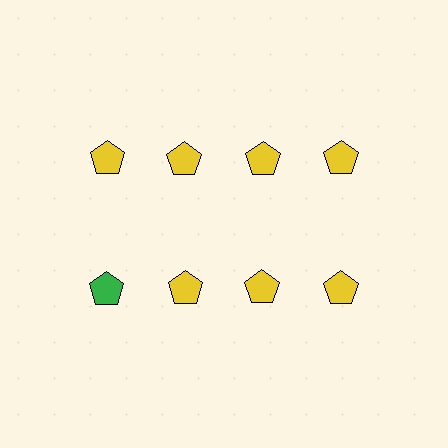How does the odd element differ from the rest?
It has a different color: green instead of yellow.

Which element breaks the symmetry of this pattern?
The green pentagon in the second row, leftmost column breaks the symmetry. All other shapes are yellow pentagons.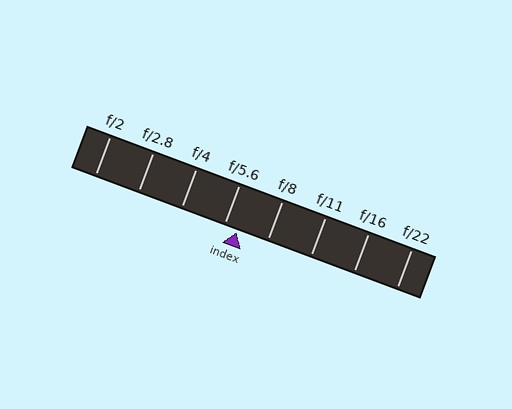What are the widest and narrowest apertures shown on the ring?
The widest aperture shown is f/2 and the narrowest is f/22.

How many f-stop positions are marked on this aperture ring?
There are 8 f-stop positions marked.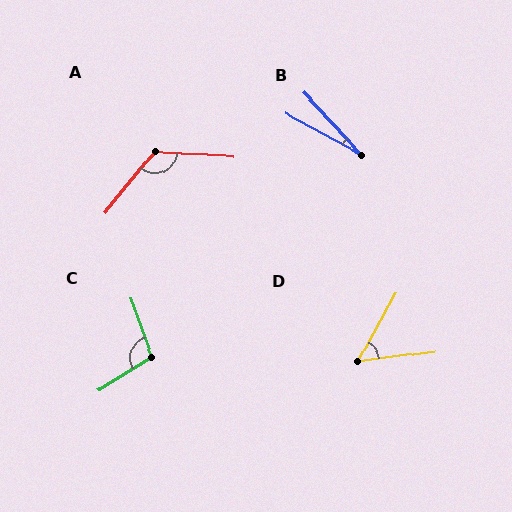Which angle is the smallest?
B, at approximately 19 degrees.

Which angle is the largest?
A, at approximately 126 degrees.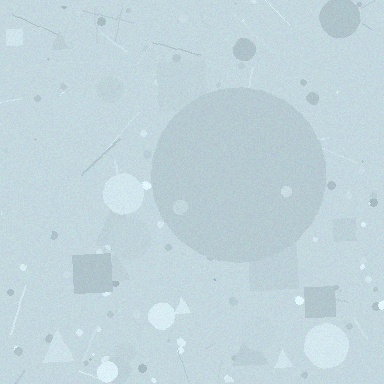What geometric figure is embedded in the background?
A circle is embedded in the background.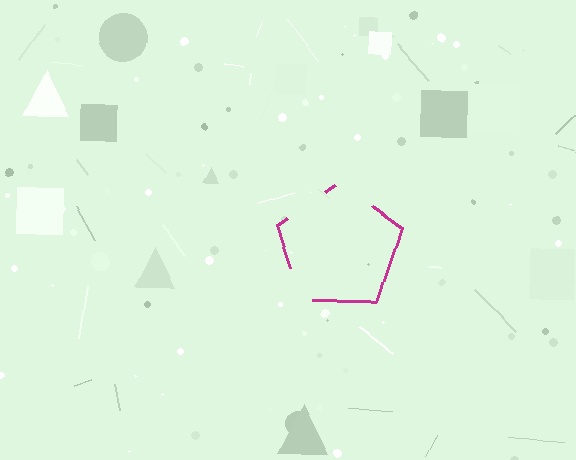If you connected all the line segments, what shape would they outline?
They would outline a pentagon.